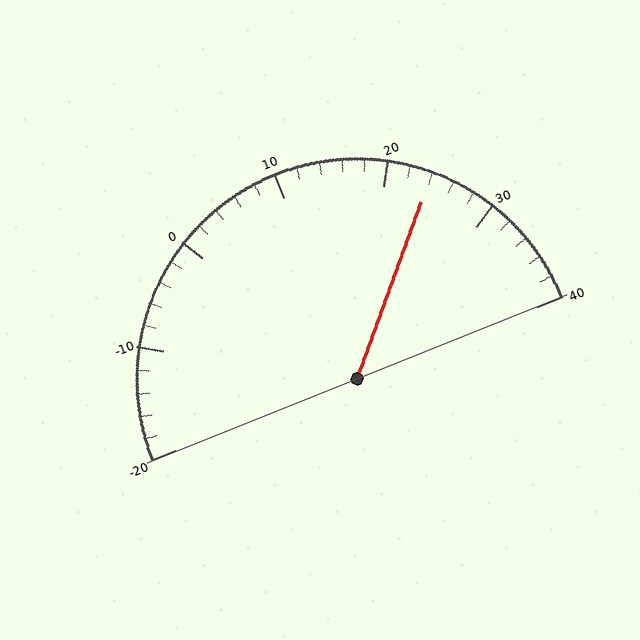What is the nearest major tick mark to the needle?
The nearest major tick mark is 20.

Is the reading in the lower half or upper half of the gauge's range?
The reading is in the upper half of the range (-20 to 40).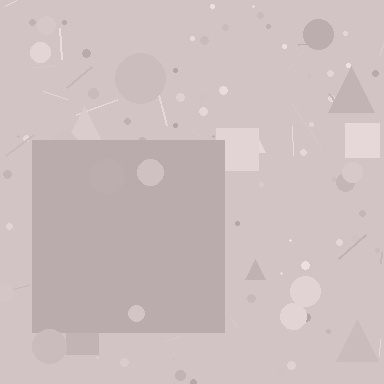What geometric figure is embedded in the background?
A square is embedded in the background.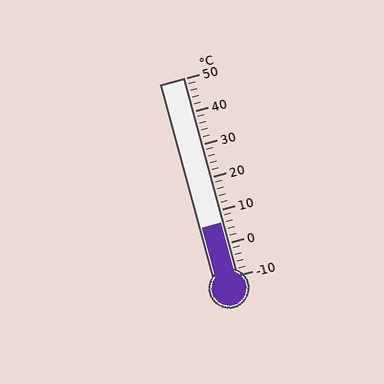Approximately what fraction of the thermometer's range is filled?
The thermometer is filled to approximately 25% of its range.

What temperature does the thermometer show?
The thermometer shows approximately 6°C.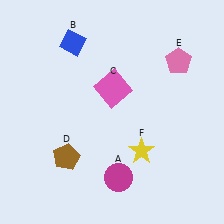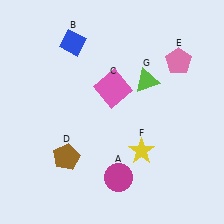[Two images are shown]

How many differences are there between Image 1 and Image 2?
There is 1 difference between the two images.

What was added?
A lime triangle (G) was added in Image 2.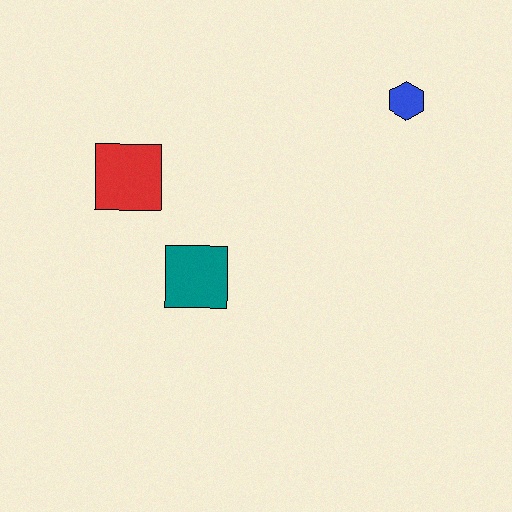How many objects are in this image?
There are 3 objects.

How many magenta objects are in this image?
There are no magenta objects.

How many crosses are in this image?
There are no crosses.